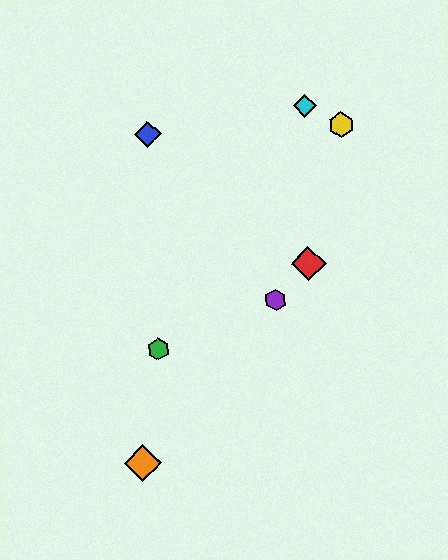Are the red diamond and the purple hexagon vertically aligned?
No, the red diamond is at x≈309 and the purple hexagon is at x≈276.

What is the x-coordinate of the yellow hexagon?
The yellow hexagon is at x≈341.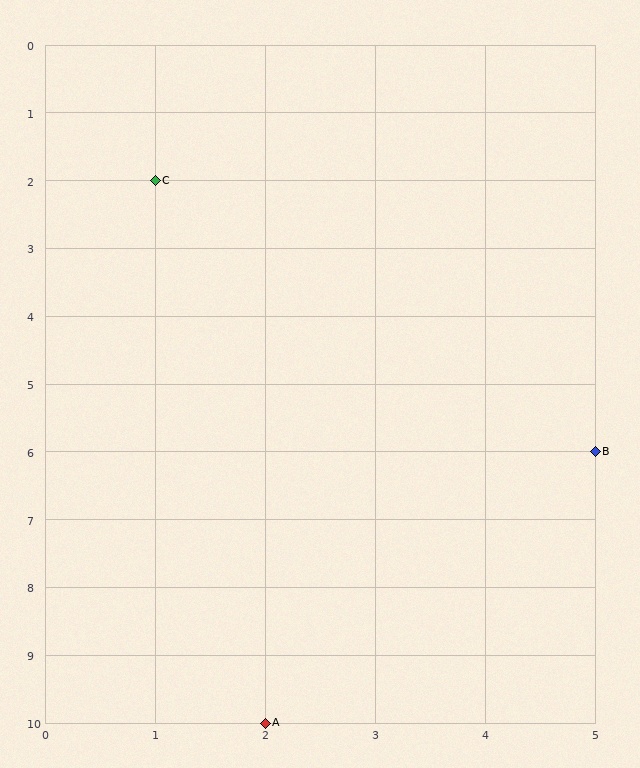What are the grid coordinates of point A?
Point A is at grid coordinates (2, 10).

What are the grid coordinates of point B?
Point B is at grid coordinates (5, 6).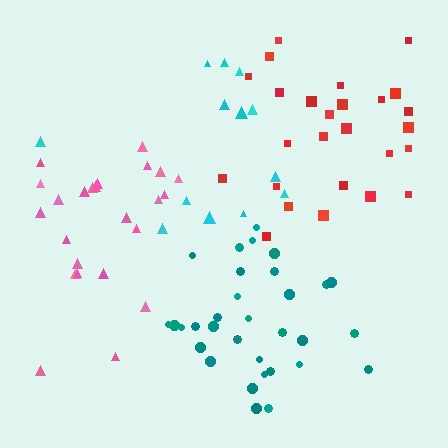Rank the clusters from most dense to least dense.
teal, pink, red, cyan.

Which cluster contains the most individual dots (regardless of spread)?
Teal (32).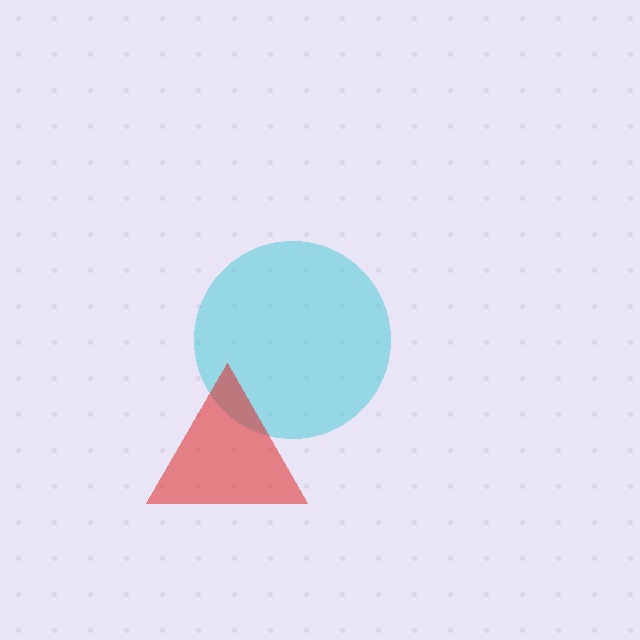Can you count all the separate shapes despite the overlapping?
Yes, there are 2 separate shapes.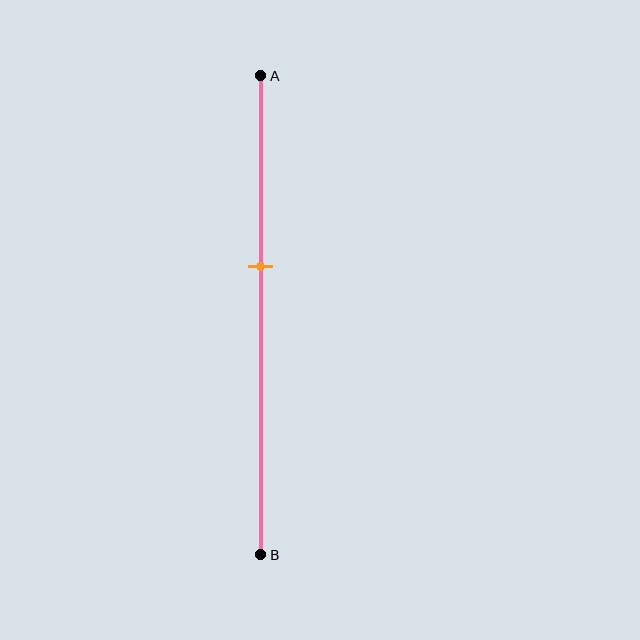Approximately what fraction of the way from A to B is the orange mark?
The orange mark is approximately 40% of the way from A to B.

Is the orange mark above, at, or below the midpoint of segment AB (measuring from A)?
The orange mark is above the midpoint of segment AB.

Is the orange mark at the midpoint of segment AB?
No, the mark is at about 40% from A, not at the 50% midpoint.